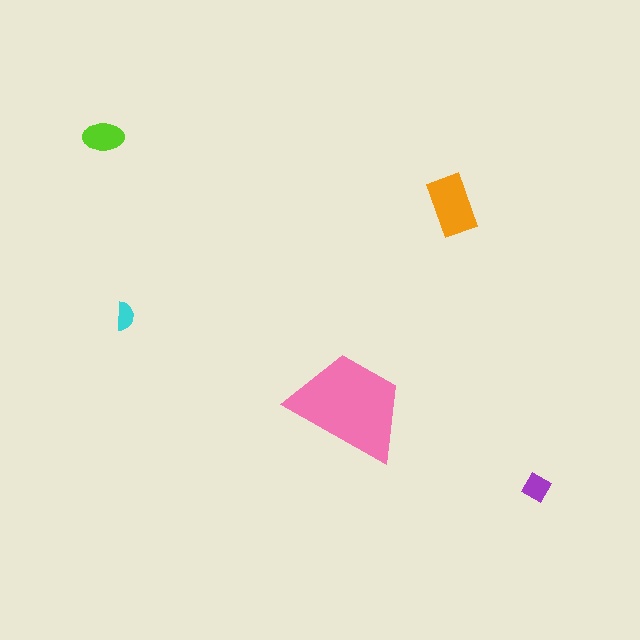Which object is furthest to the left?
The lime ellipse is leftmost.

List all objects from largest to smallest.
The pink trapezoid, the orange rectangle, the lime ellipse, the purple diamond, the cyan semicircle.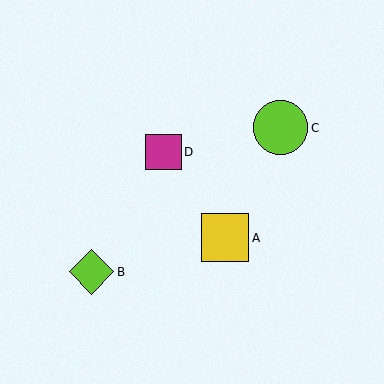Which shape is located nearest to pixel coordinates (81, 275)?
The lime diamond (labeled B) at (92, 272) is nearest to that location.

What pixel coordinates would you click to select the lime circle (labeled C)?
Click at (280, 128) to select the lime circle C.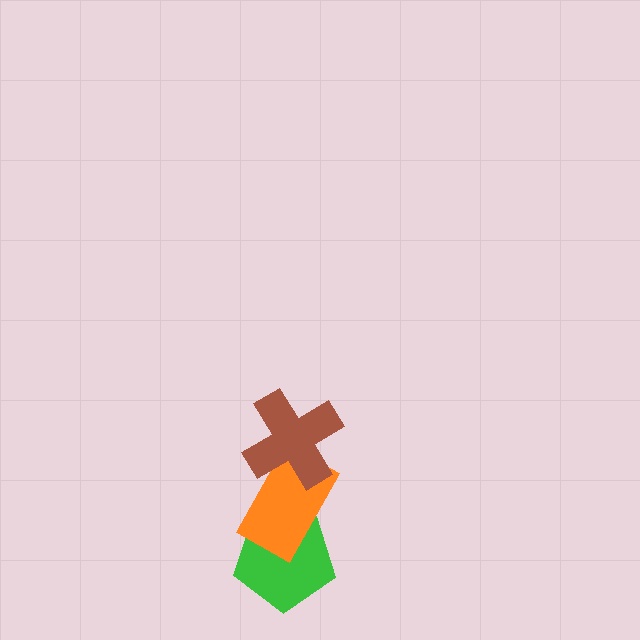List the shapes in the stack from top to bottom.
From top to bottom: the brown cross, the orange rectangle, the green pentagon.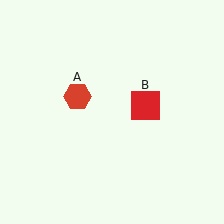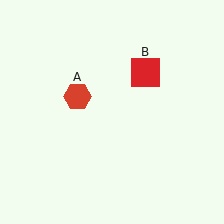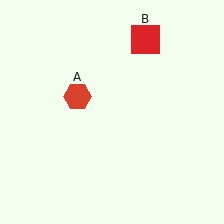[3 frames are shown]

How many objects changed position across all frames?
1 object changed position: red square (object B).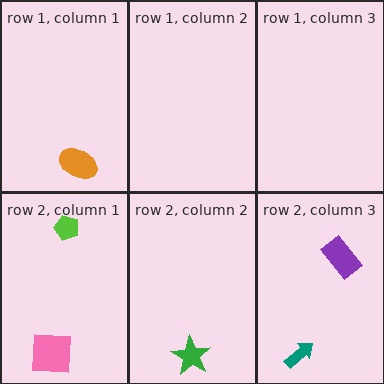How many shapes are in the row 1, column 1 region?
1.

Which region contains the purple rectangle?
The row 2, column 3 region.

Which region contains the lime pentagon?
The row 2, column 1 region.